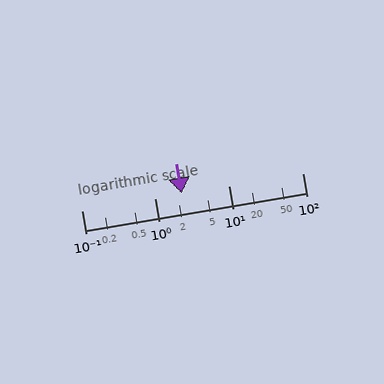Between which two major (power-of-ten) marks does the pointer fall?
The pointer is between 1 and 10.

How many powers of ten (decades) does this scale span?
The scale spans 3 decades, from 0.1 to 100.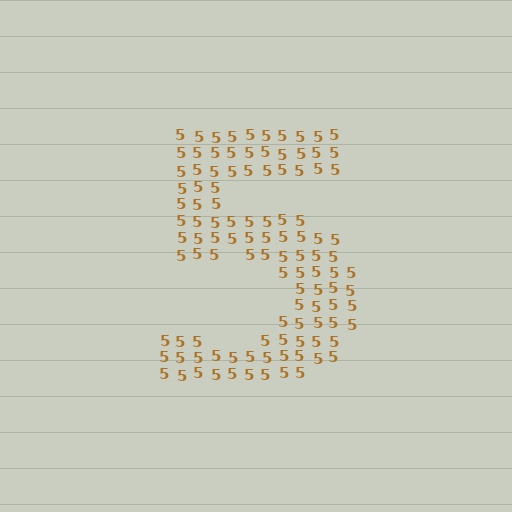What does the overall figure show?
The overall figure shows the digit 5.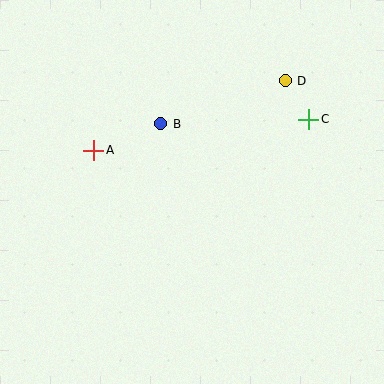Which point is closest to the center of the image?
Point B at (161, 124) is closest to the center.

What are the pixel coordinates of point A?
Point A is at (94, 150).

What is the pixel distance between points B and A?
The distance between B and A is 72 pixels.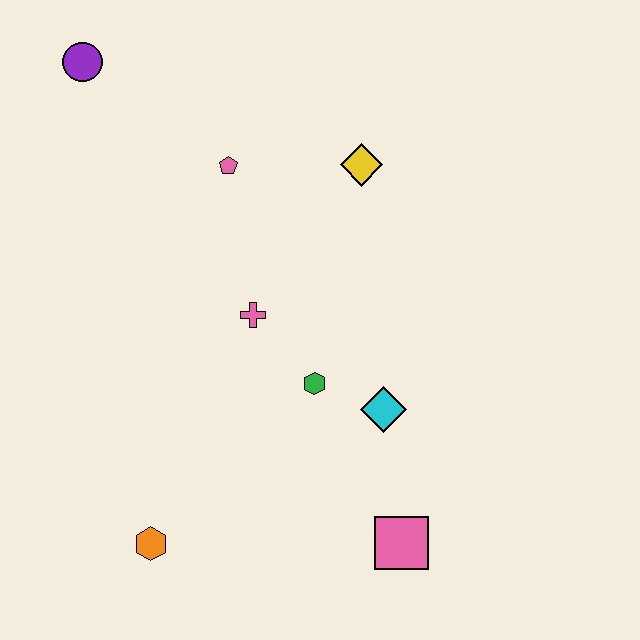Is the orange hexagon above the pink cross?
No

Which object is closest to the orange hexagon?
The green hexagon is closest to the orange hexagon.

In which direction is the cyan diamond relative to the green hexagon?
The cyan diamond is to the right of the green hexagon.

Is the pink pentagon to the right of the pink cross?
No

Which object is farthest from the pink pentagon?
The pink square is farthest from the pink pentagon.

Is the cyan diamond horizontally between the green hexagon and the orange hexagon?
No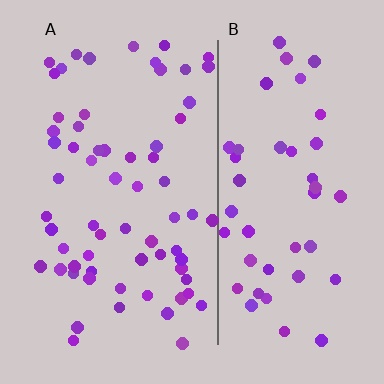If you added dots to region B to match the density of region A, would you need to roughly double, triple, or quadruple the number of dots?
Approximately double.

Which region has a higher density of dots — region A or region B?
A (the left).